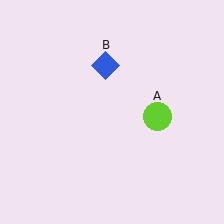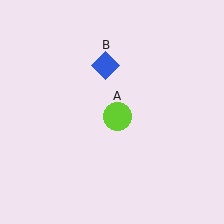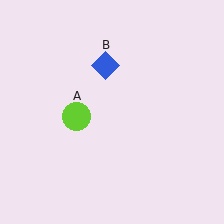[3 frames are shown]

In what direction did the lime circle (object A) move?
The lime circle (object A) moved left.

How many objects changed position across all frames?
1 object changed position: lime circle (object A).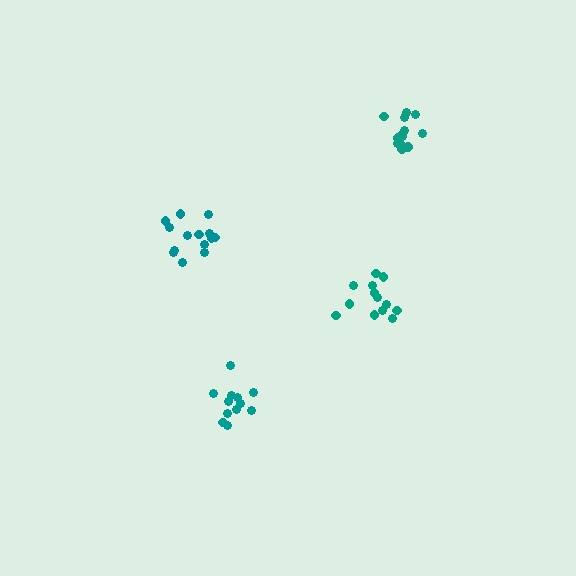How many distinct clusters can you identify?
There are 4 distinct clusters.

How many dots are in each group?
Group 1: 14 dots, Group 2: 12 dots, Group 3: 13 dots, Group 4: 13 dots (52 total).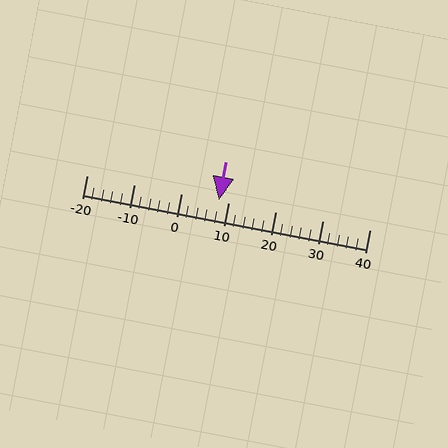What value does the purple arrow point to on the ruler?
The purple arrow points to approximately 8.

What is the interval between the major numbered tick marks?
The major tick marks are spaced 10 units apart.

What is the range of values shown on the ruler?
The ruler shows values from -20 to 40.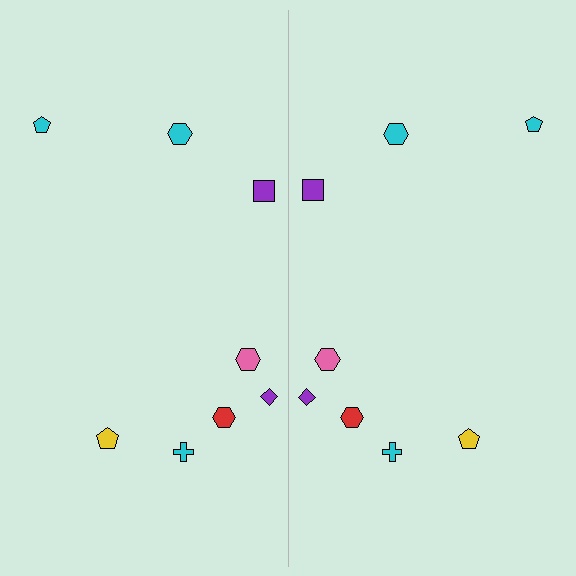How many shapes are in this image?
There are 16 shapes in this image.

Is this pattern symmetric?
Yes, this pattern has bilateral (reflection) symmetry.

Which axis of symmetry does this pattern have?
The pattern has a vertical axis of symmetry running through the center of the image.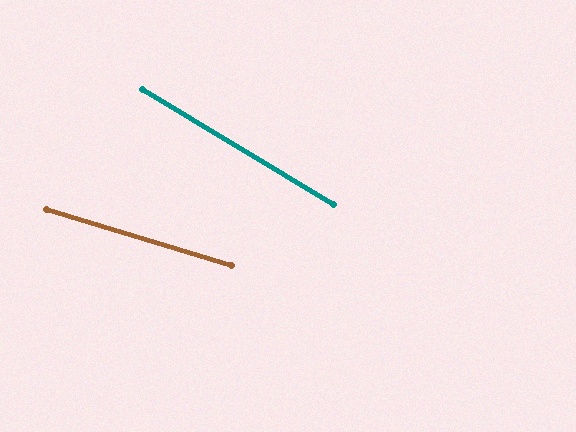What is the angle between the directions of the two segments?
Approximately 14 degrees.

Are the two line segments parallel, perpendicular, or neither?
Neither parallel nor perpendicular — they differ by about 14°.